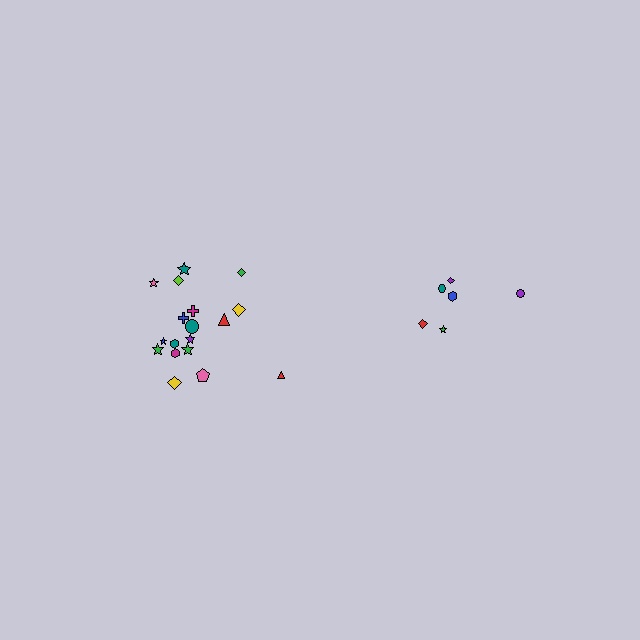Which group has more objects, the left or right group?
The left group.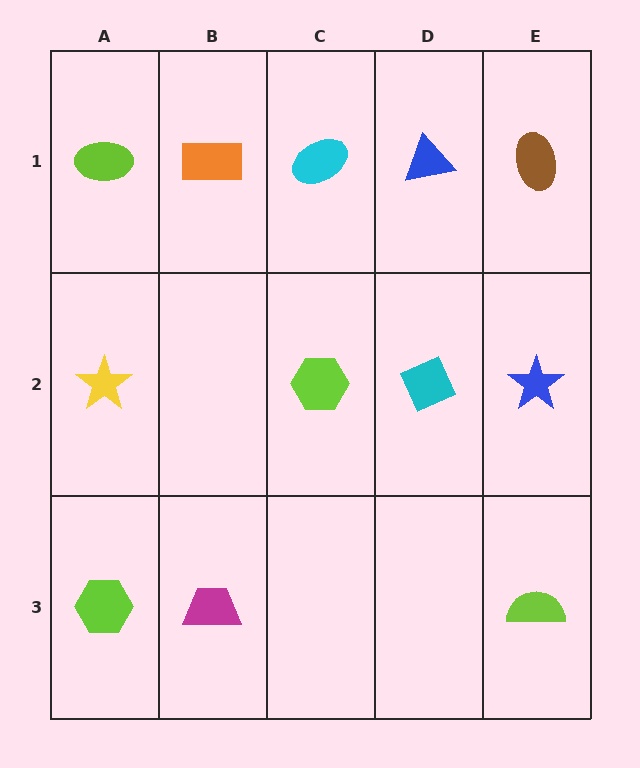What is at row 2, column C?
A lime hexagon.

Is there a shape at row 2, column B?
No, that cell is empty.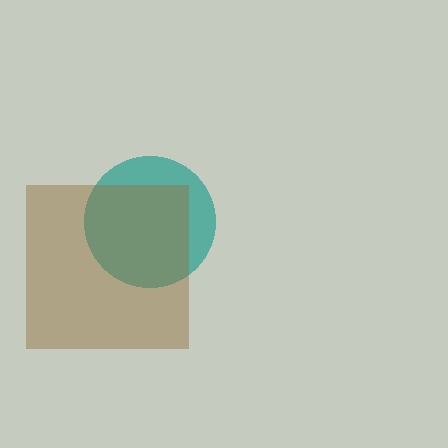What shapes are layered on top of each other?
The layered shapes are: a teal circle, a brown square.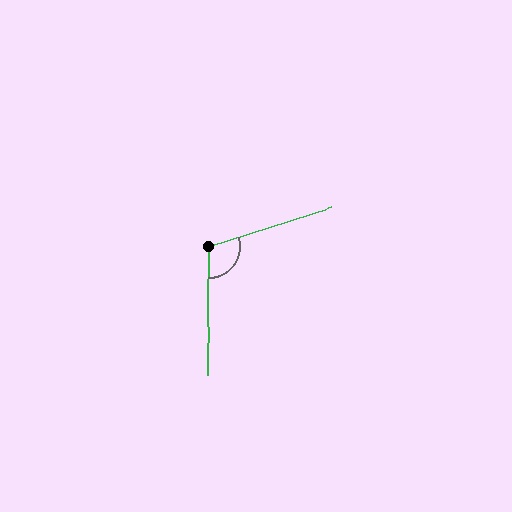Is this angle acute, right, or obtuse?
It is obtuse.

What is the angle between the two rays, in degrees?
Approximately 109 degrees.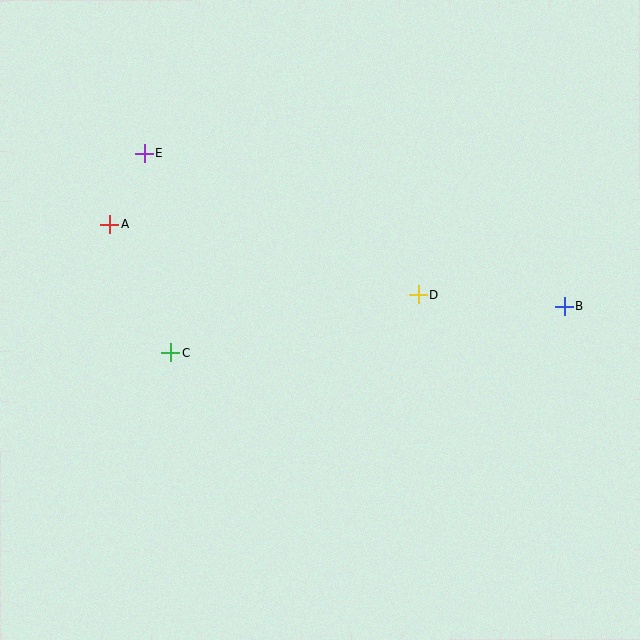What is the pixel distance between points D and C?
The distance between D and C is 254 pixels.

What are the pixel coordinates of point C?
Point C is at (171, 352).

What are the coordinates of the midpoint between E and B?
The midpoint between E and B is at (354, 230).